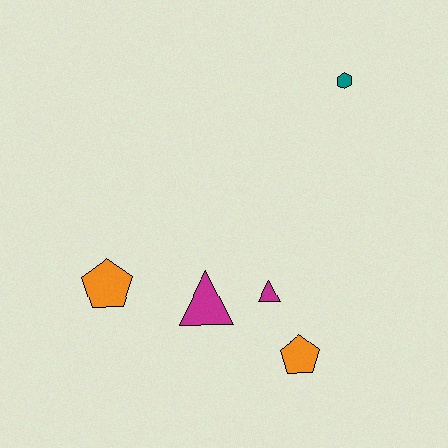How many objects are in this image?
There are 5 objects.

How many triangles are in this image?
There are 2 triangles.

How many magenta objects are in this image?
There are 2 magenta objects.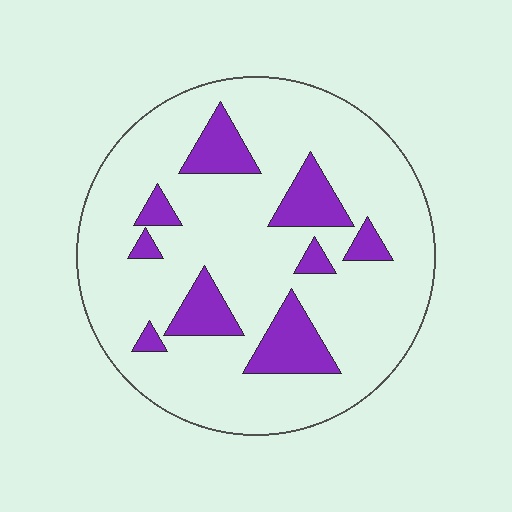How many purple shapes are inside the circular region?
9.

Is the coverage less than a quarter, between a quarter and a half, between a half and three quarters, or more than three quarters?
Less than a quarter.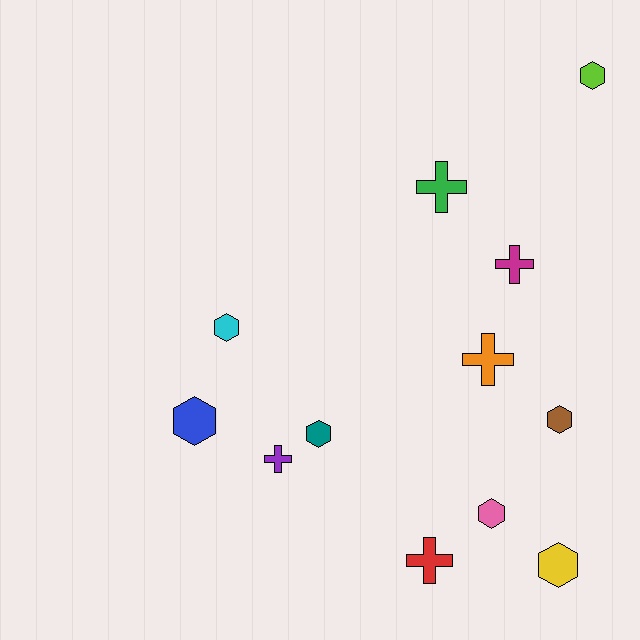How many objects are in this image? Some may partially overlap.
There are 12 objects.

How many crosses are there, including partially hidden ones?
There are 5 crosses.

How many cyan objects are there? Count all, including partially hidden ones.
There is 1 cyan object.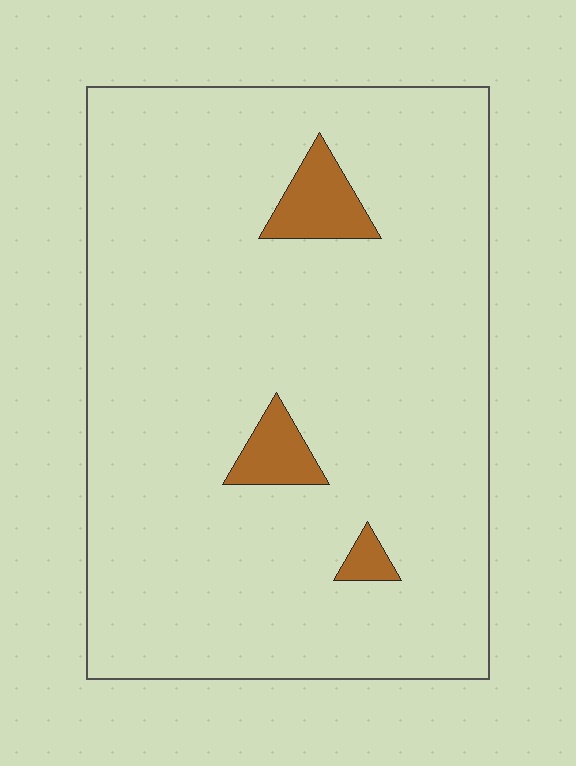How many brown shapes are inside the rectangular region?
3.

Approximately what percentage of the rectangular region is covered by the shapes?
Approximately 5%.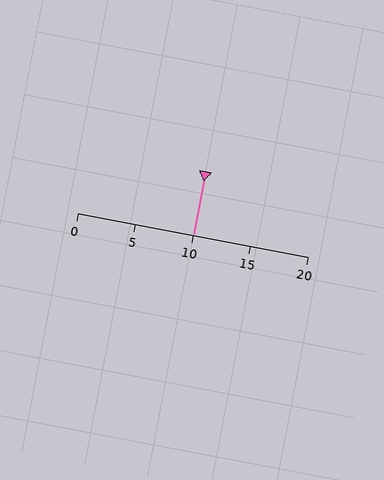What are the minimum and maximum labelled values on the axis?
The axis runs from 0 to 20.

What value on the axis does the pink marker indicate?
The marker indicates approximately 10.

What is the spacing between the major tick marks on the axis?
The major ticks are spaced 5 apart.